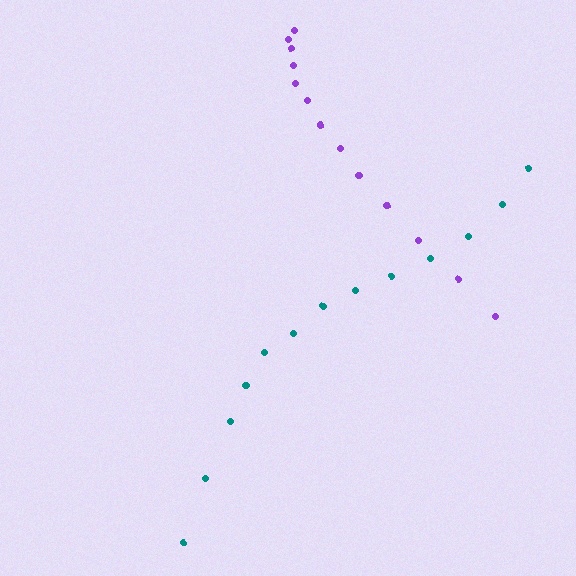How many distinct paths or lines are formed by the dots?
There are 2 distinct paths.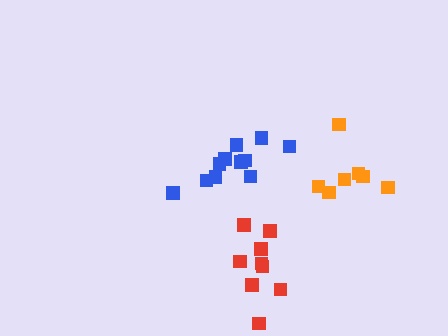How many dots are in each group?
Group 1: 7 dots, Group 2: 11 dots, Group 3: 9 dots (27 total).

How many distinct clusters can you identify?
There are 3 distinct clusters.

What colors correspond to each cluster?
The clusters are colored: orange, blue, red.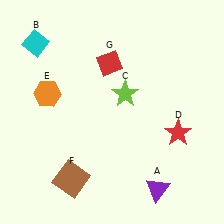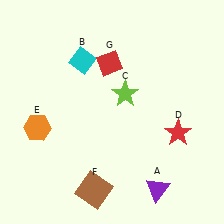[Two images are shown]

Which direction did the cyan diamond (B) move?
The cyan diamond (B) moved right.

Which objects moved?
The objects that moved are: the cyan diamond (B), the orange hexagon (E), the brown square (F).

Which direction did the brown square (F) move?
The brown square (F) moved right.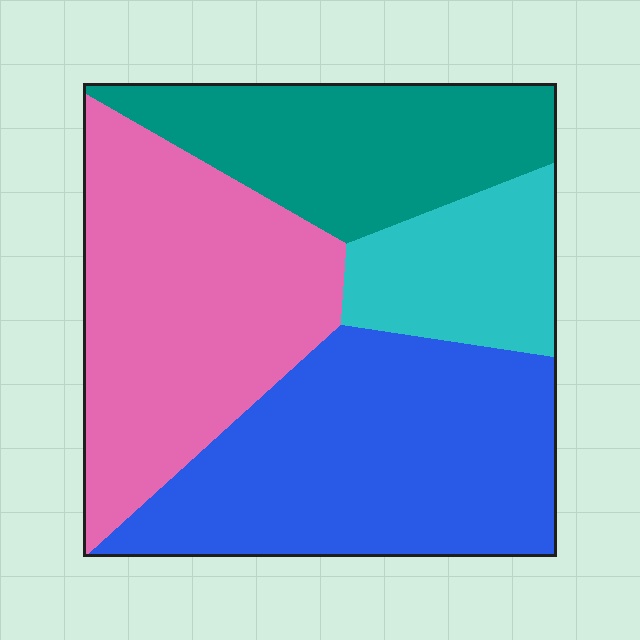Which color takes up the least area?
Cyan, at roughly 15%.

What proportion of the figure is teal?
Teal takes up about one fifth (1/5) of the figure.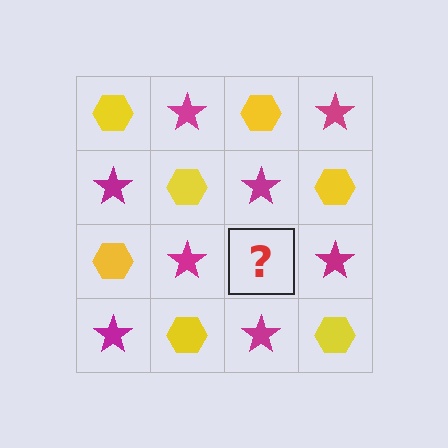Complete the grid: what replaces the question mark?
The question mark should be replaced with a yellow hexagon.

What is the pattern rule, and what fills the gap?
The rule is that it alternates yellow hexagon and magenta star in a checkerboard pattern. The gap should be filled with a yellow hexagon.